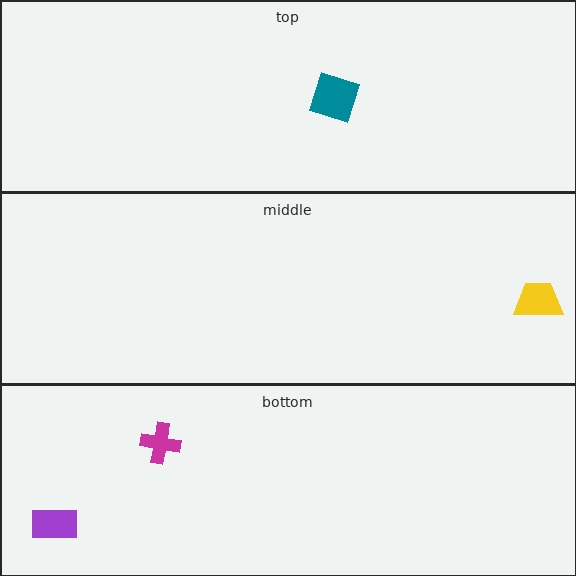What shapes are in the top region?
The teal square.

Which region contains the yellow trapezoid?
The middle region.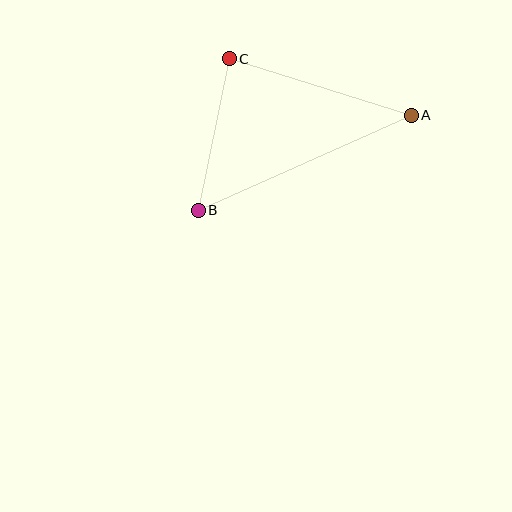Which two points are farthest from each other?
Points A and B are farthest from each other.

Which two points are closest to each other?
Points B and C are closest to each other.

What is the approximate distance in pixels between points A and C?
The distance between A and C is approximately 191 pixels.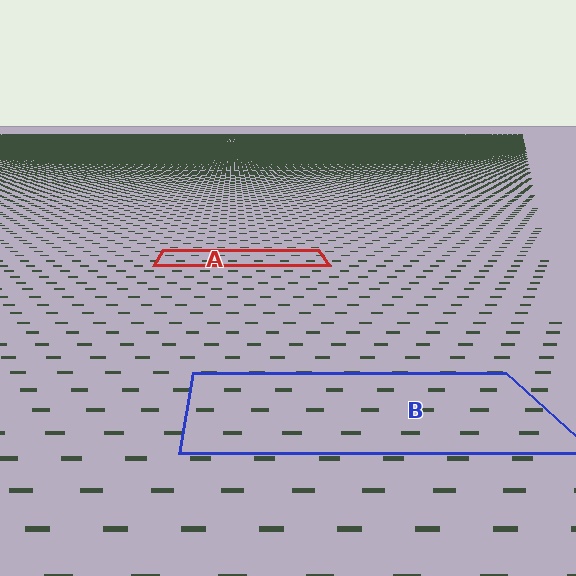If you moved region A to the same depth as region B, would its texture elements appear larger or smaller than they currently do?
They would appear larger. At a closer depth, the same texture elements are projected at a bigger on-screen size.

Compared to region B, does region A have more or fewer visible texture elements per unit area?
Region A has more texture elements per unit area — they are packed more densely because it is farther away.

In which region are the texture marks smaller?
The texture marks are smaller in region A, because it is farther away.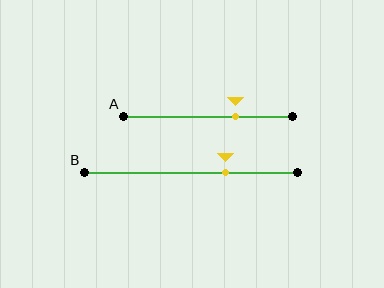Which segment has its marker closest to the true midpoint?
Segment B has its marker closest to the true midpoint.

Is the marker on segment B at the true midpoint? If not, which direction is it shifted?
No, the marker on segment B is shifted to the right by about 16% of the segment length.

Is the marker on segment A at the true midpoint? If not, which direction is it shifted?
No, the marker on segment A is shifted to the right by about 16% of the segment length.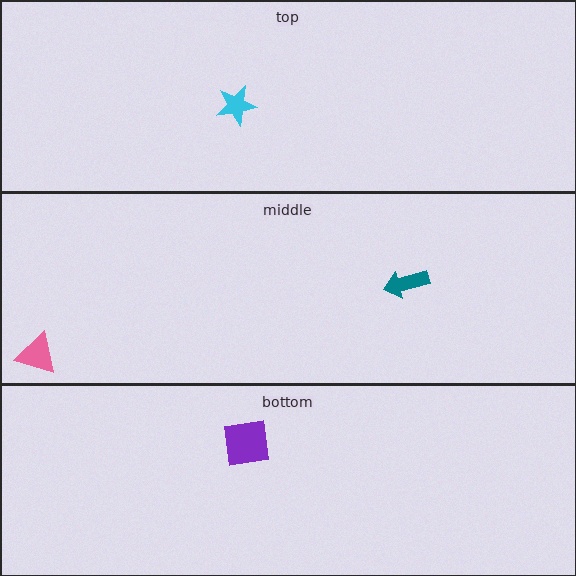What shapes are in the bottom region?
The purple square.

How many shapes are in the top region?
1.